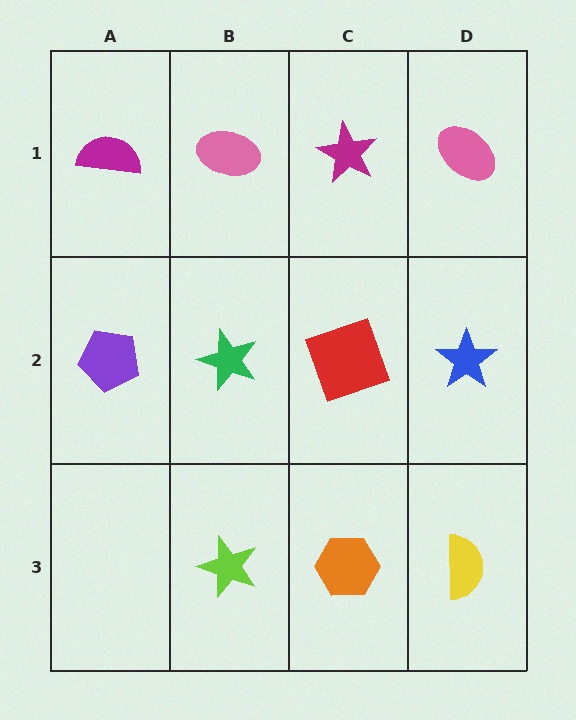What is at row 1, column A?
A magenta semicircle.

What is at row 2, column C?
A red square.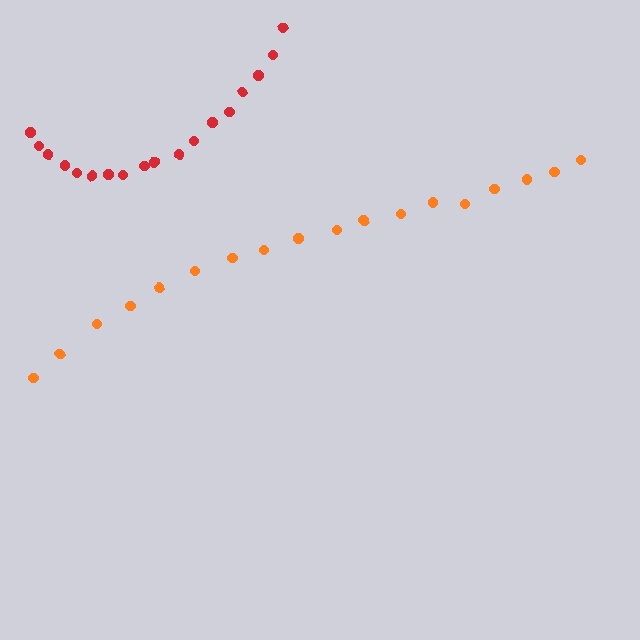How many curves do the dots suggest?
There are 2 distinct paths.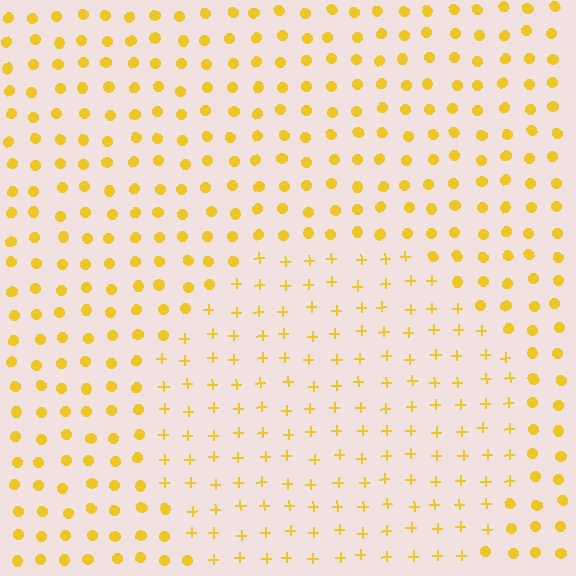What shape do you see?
I see a circle.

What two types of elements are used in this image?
The image uses plus signs inside the circle region and circles outside it.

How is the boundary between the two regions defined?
The boundary is defined by a change in element shape: plus signs inside vs. circles outside. All elements share the same color and spacing.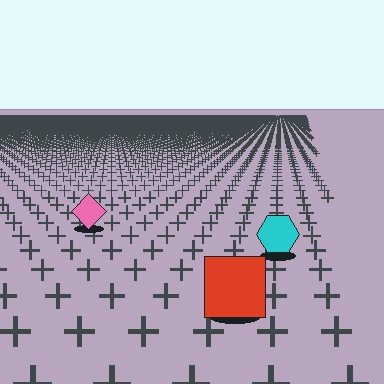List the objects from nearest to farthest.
From nearest to farthest: the red square, the cyan hexagon, the pink diamond.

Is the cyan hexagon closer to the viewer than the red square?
No. The red square is closer — you can tell from the texture gradient: the ground texture is coarser near it.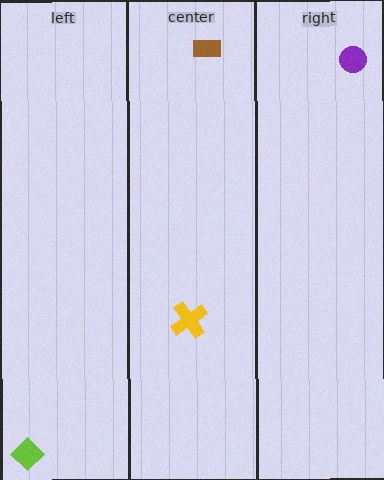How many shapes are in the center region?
2.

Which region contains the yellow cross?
The center region.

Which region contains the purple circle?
The right region.